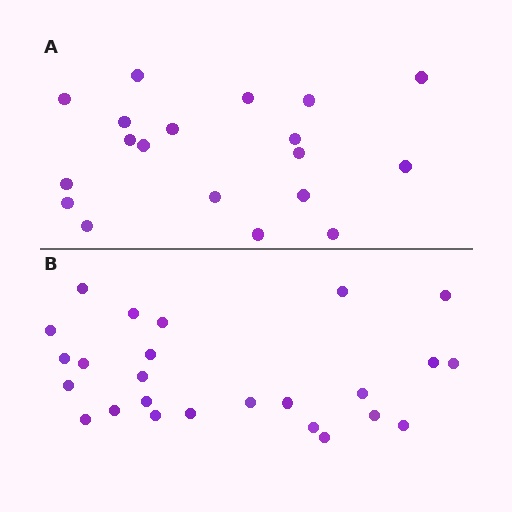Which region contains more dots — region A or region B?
Region B (the bottom region) has more dots.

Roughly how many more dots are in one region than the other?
Region B has about 6 more dots than region A.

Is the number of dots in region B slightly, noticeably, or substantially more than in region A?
Region B has noticeably more, but not dramatically so. The ratio is roughly 1.3 to 1.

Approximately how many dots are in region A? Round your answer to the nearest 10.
About 20 dots. (The exact count is 19, which rounds to 20.)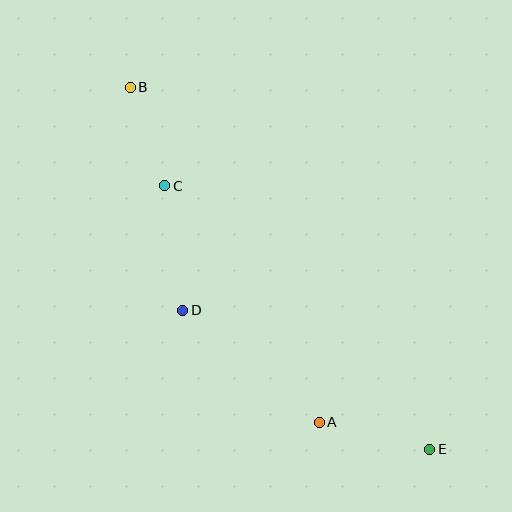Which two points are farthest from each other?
Points B and E are farthest from each other.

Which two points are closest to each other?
Points B and C are closest to each other.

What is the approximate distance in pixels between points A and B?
The distance between A and B is approximately 385 pixels.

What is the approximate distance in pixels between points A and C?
The distance between A and C is approximately 283 pixels.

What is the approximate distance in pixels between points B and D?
The distance between B and D is approximately 229 pixels.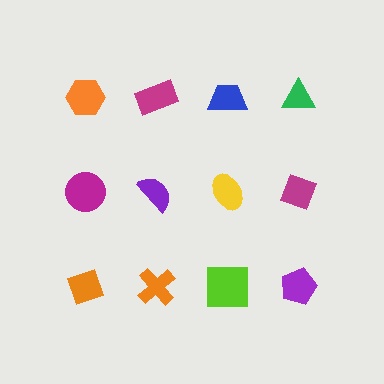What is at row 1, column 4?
A green triangle.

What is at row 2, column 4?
A magenta diamond.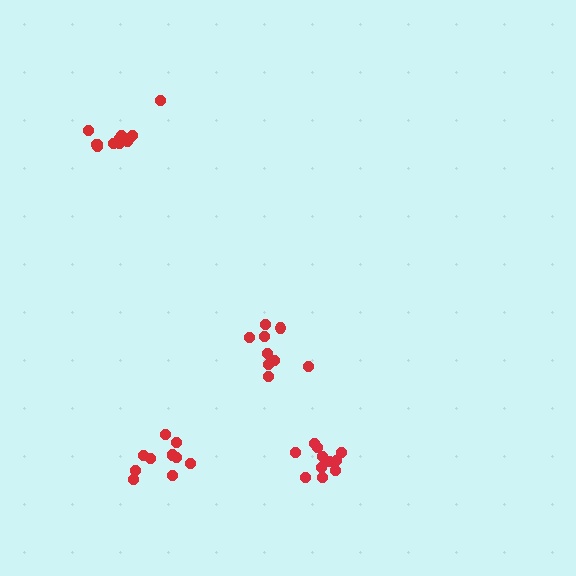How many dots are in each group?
Group 1: 12 dots, Group 2: 12 dots, Group 3: 11 dots, Group 4: 9 dots (44 total).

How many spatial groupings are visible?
There are 4 spatial groupings.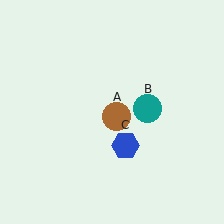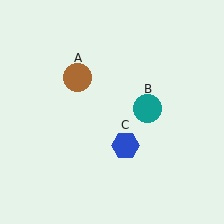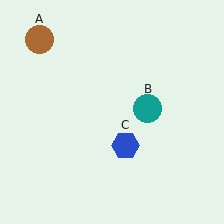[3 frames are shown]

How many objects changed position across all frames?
1 object changed position: brown circle (object A).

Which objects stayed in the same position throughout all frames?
Teal circle (object B) and blue hexagon (object C) remained stationary.